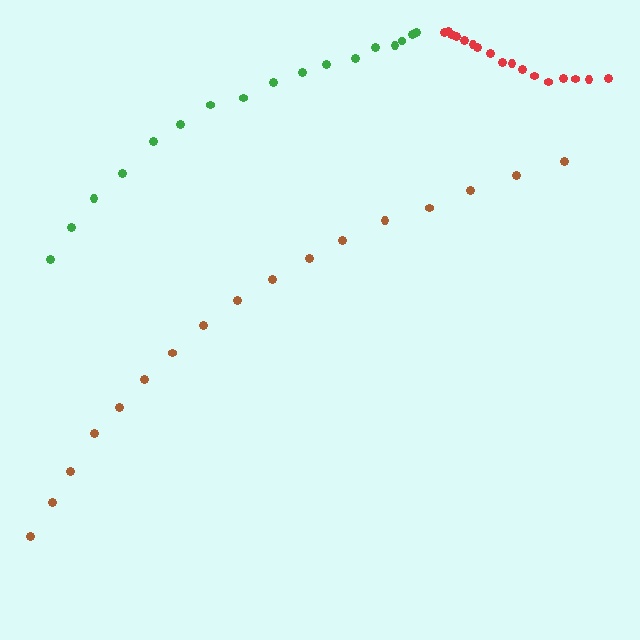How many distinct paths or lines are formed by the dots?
There are 3 distinct paths.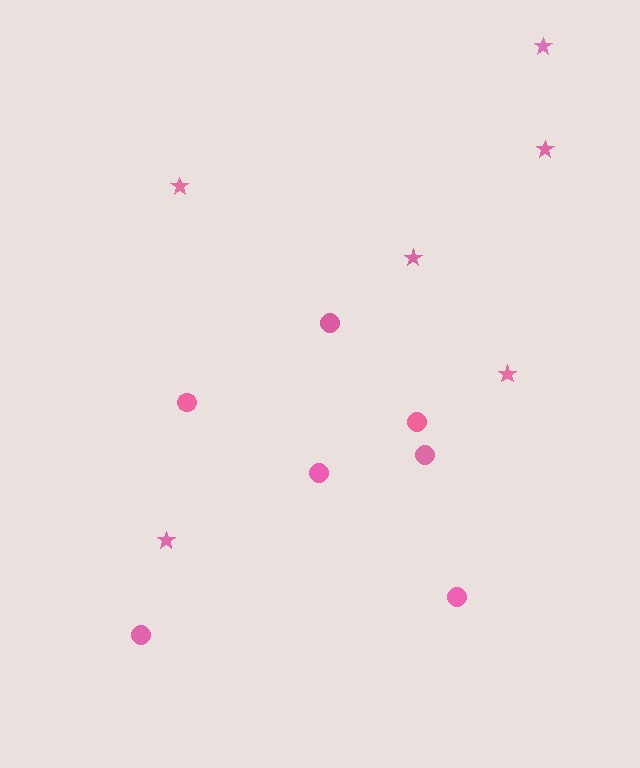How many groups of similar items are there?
There are 2 groups: one group of stars (6) and one group of circles (7).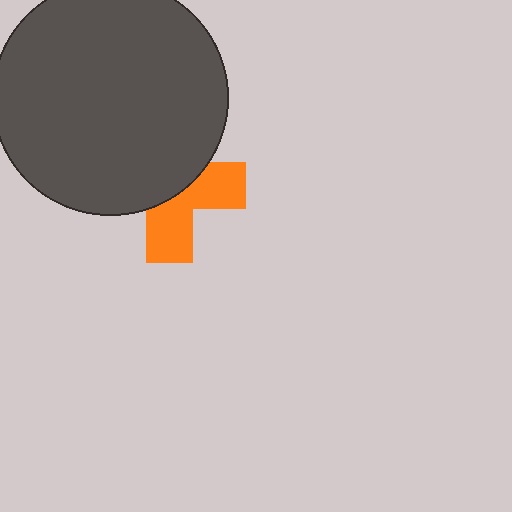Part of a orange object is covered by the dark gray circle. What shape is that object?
It is a cross.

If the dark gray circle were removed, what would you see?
You would see the complete orange cross.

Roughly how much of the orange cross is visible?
A small part of it is visible (roughly 44%).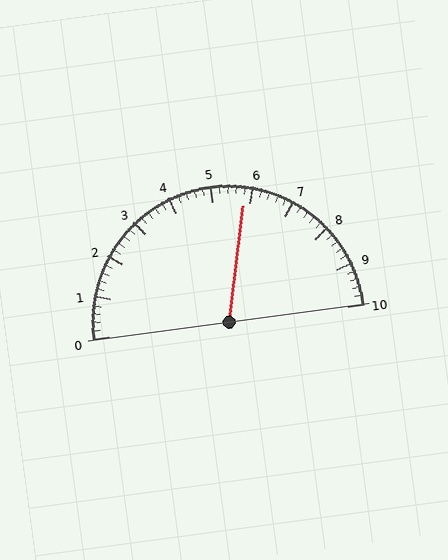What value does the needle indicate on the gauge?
The needle indicates approximately 5.8.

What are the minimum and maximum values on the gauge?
The gauge ranges from 0 to 10.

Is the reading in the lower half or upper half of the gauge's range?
The reading is in the upper half of the range (0 to 10).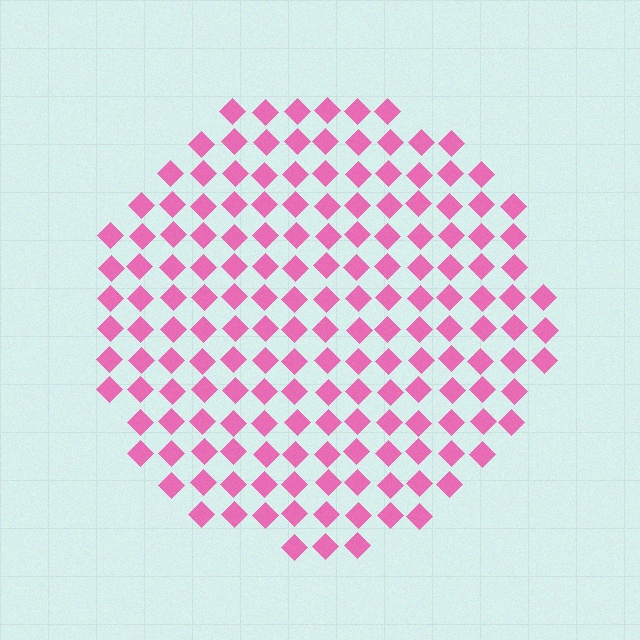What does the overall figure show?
The overall figure shows a circle.